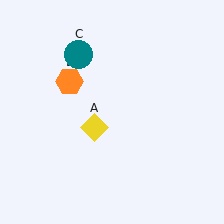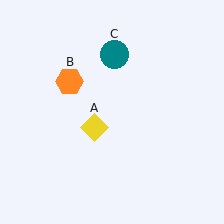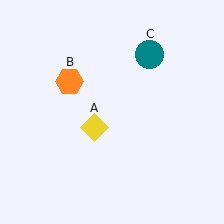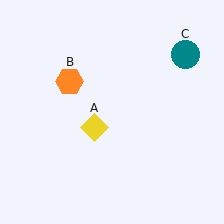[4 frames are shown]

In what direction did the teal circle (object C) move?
The teal circle (object C) moved right.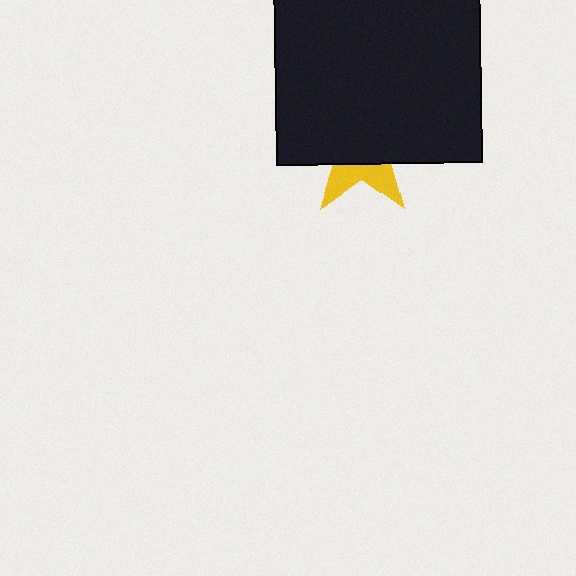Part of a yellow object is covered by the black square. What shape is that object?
It is a star.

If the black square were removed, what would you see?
You would see the complete yellow star.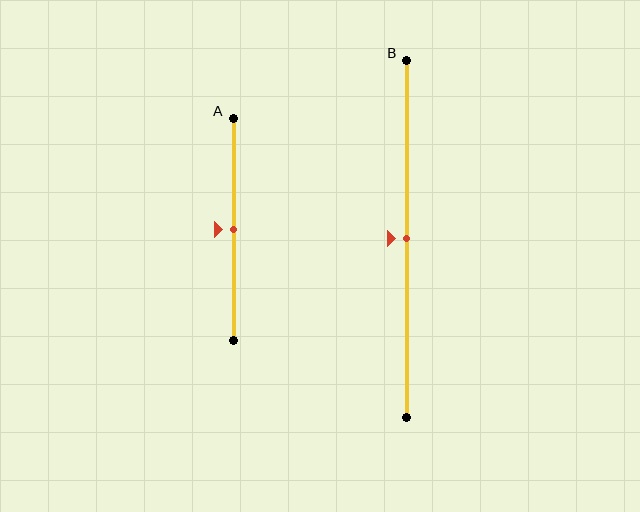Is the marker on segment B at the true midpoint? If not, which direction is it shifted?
Yes, the marker on segment B is at the true midpoint.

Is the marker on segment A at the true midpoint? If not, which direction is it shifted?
Yes, the marker on segment A is at the true midpoint.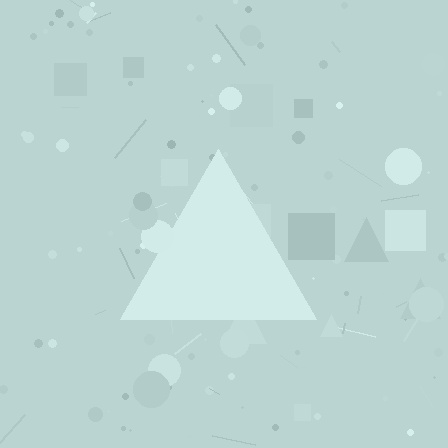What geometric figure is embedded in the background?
A triangle is embedded in the background.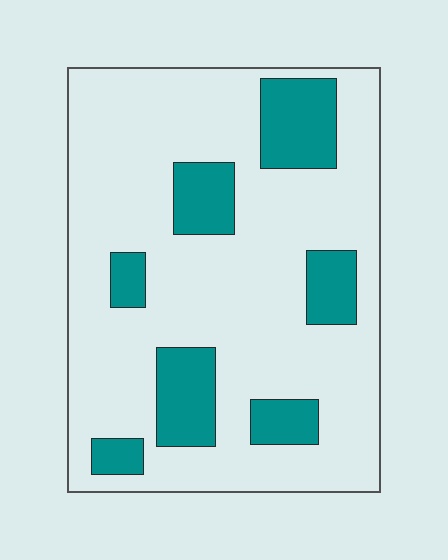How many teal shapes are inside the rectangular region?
7.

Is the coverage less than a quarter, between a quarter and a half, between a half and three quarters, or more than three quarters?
Less than a quarter.